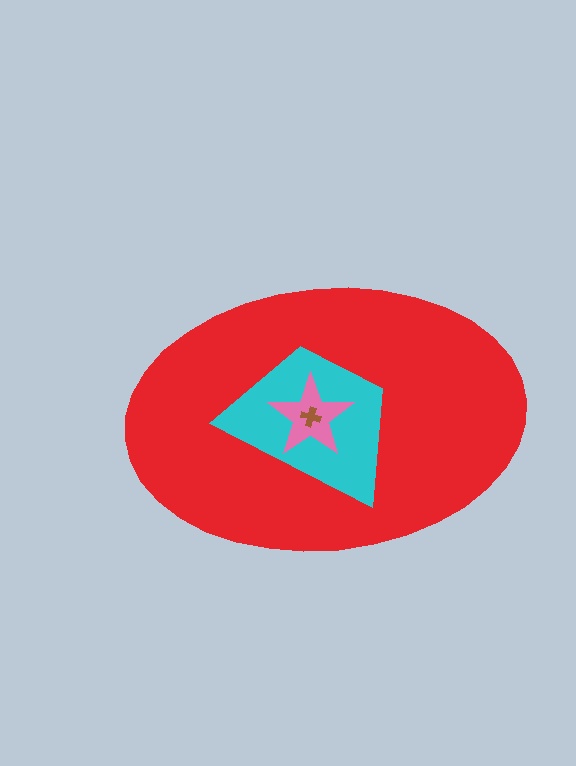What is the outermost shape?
The red ellipse.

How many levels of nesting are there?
4.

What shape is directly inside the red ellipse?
The cyan trapezoid.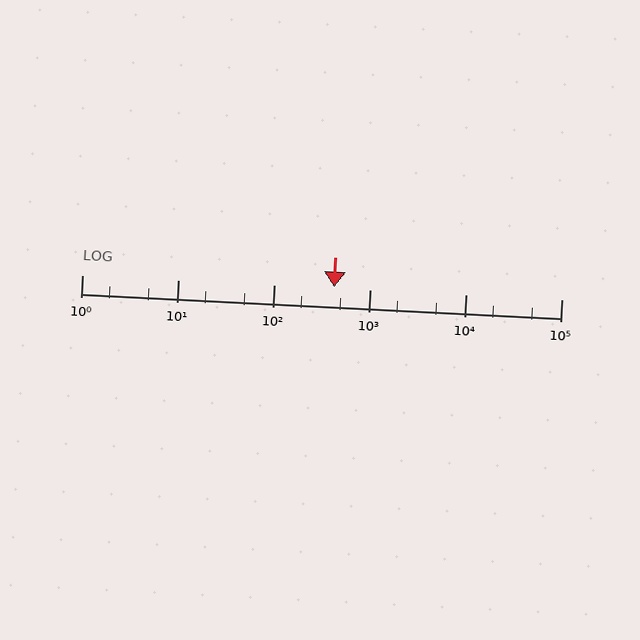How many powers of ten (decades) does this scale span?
The scale spans 5 decades, from 1 to 100000.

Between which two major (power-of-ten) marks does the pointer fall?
The pointer is between 100 and 1000.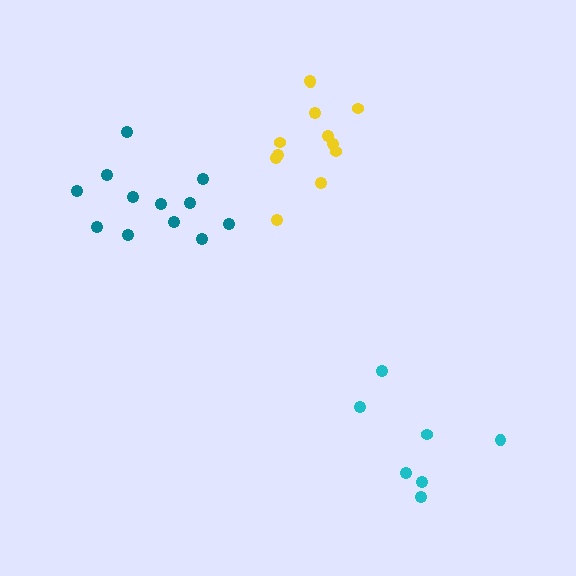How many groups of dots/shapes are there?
There are 3 groups.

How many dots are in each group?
Group 1: 12 dots, Group 2: 7 dots, Group 3: 12 dots (31 total).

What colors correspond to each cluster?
The clusters are colored: yellow, cyan, teal.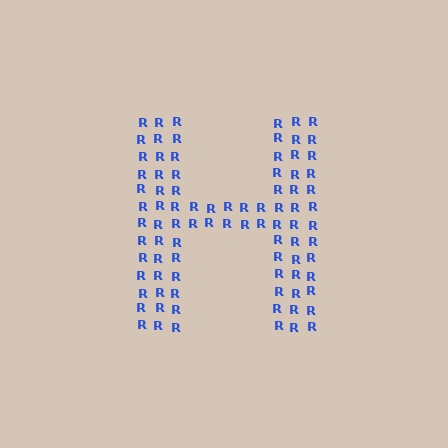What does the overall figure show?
The overall figure shows the letter H.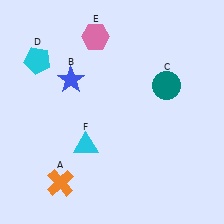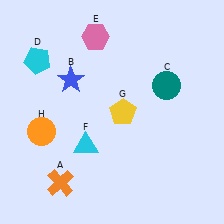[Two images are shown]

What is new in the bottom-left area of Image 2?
An orange circle (H) was added in the bottom-left area of Image 2.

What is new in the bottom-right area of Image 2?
A yellow pentagon (G) was added in the bottom-right area of Image 2.